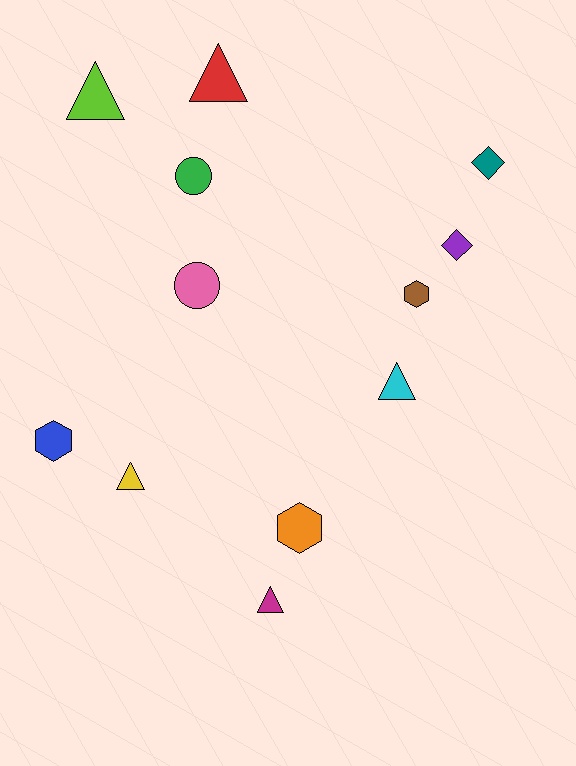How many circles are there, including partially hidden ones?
There are 2 circles.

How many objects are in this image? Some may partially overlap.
There are 12 objects.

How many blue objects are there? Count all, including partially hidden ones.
There is 1 blue object.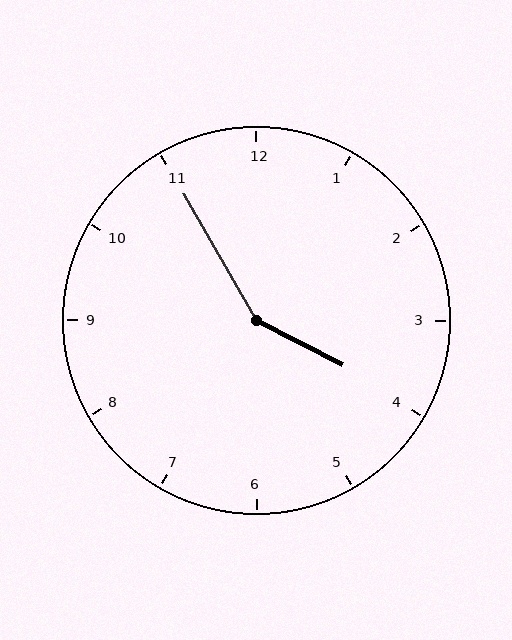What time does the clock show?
3:55.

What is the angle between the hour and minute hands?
Approximately 148 degrees.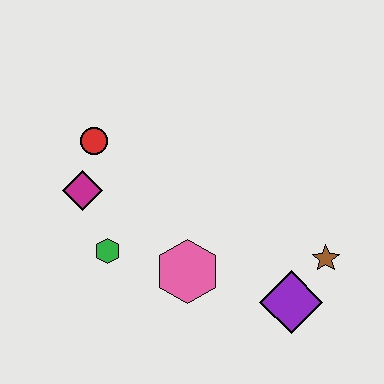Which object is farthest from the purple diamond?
The red circle is farthest from the purple diamond.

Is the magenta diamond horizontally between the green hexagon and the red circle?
No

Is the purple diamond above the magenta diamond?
No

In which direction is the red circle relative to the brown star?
The red circle is to the left of the brown star.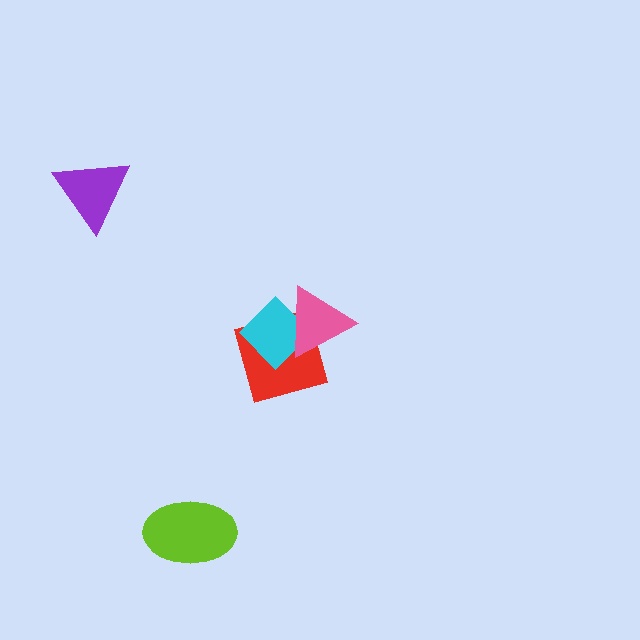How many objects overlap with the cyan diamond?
2 objects overlap with the cyan diamond.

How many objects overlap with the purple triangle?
0 objects overlap with the purple triangle.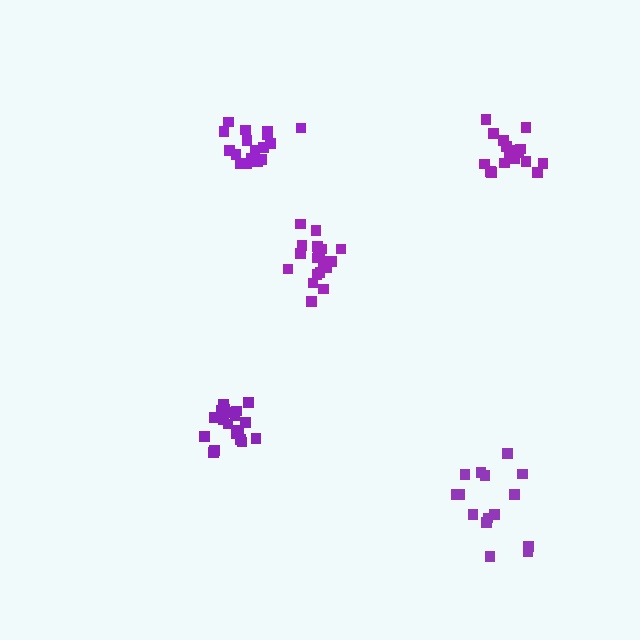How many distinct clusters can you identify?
There are 5 distinct clusters.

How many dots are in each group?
Group 1: 19 dots, Group 2: 19 dots, Group 3: 17 dots, Group 4: 18 dots, Group 5: 15 dots (88 total).